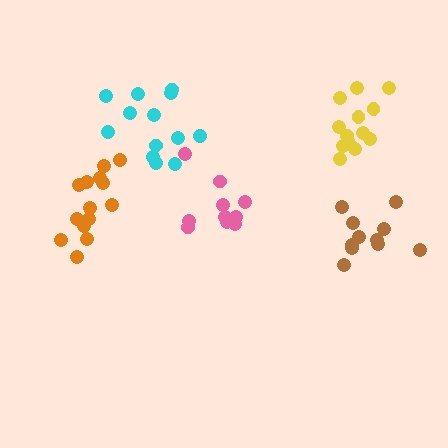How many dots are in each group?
Group 1: 14 dots, Group 2: 13 dots, Group 3: 10 dots, Group 4: 13 dots, Group 5: 11 dots (61 total).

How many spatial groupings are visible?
There are 5 spatial groupings.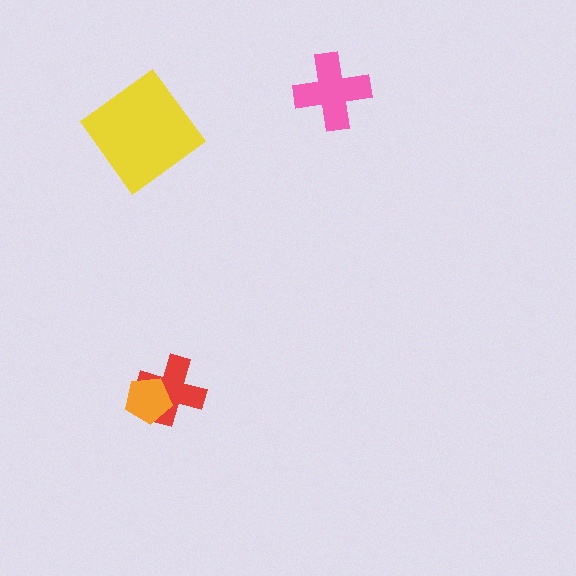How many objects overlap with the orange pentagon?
1 object overlaps with the orange pentagon.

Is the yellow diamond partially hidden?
No, no other shape covers it.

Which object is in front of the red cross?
The orange pentagon is in front of the red cross.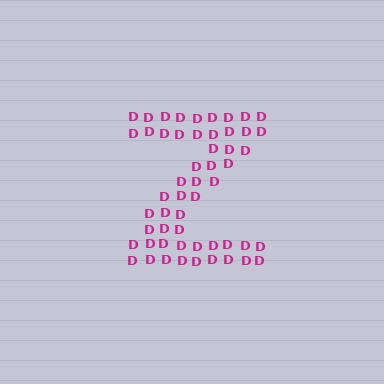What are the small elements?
The small elements are letter D's.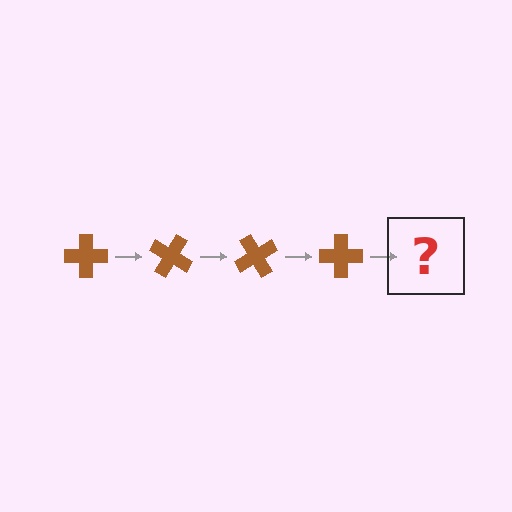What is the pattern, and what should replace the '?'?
The pattern is that the cross rotates 30 degrees each step. The '?' should be a brown cross rotated 120 degrees.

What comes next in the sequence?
The next element should be a brown cross rotated 120 degrees.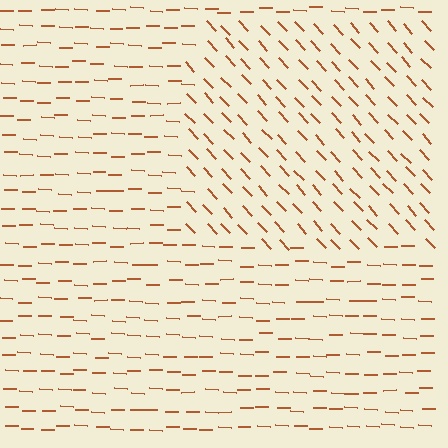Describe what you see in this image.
The image is filled with small brown line segments. A rectangle region in the image has lines oriented differently from the surrounding lines, creating a visible texture boundary.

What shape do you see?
I see a rectangle.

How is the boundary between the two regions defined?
The boundary is defined purely by a change in line orientation (approximately 45 degrees difference). All lines are the same color and thickness.